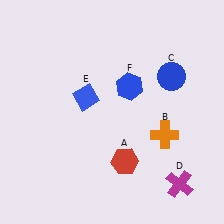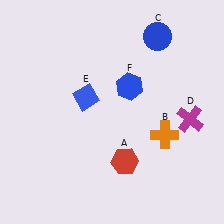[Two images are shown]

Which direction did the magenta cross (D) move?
The magenta cross (D) moved up.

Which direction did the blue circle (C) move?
The blue circle (C) moved up.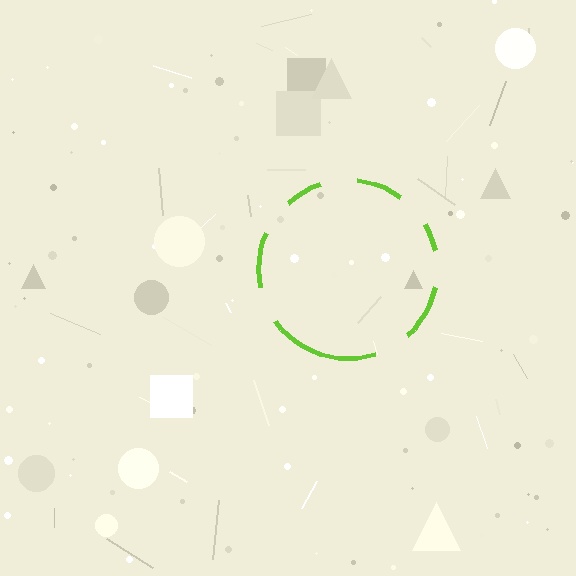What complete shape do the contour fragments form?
The contour fragments form a circle.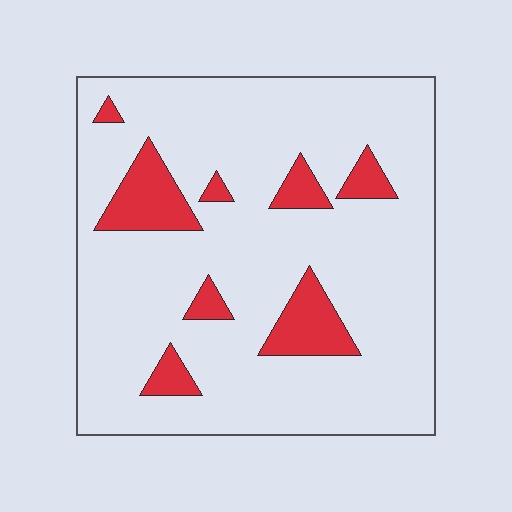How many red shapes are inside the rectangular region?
8.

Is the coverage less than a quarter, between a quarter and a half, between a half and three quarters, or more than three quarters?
Less than a quarter.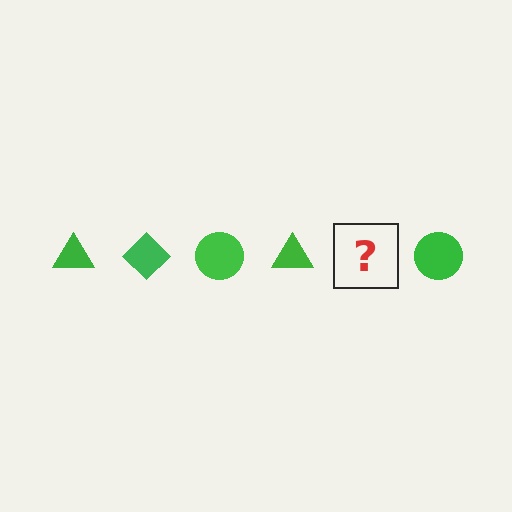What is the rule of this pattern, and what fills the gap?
The rule is that the pattern cycles through triangle, diamond, circle shapes in green. The gap should be filled with a green diamond.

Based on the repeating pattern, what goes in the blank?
The blank should be a green diamond.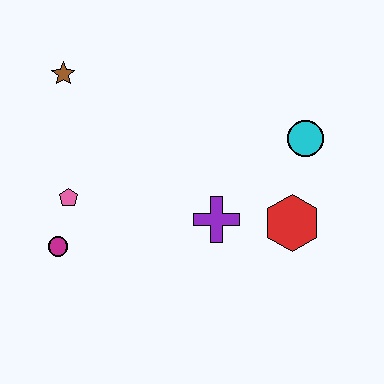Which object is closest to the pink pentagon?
The magenta circle is closest to the pink pentagon.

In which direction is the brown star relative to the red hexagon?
The brown star is to the left of the red hexagon.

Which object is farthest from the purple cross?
The brown star is farthest from the purple cross.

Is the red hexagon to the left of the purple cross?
No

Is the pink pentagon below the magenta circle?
No